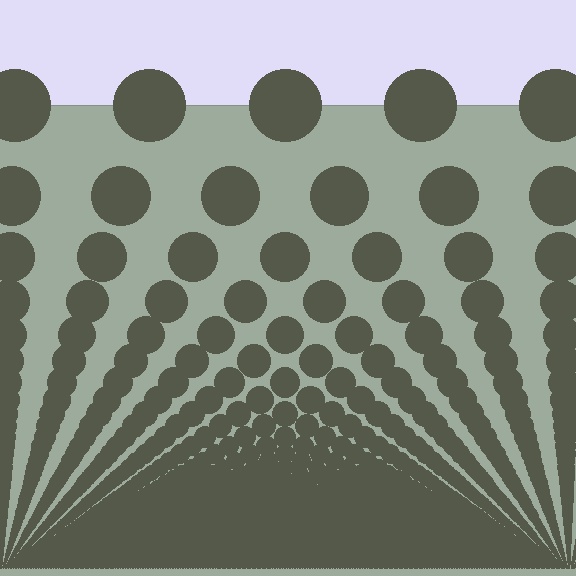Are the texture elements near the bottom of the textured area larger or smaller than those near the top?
Smaller. The gradient is inverted — elements near the bottom are smaller and denser.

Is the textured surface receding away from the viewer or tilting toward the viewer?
The surface appears to tilt toward the viewer. Texture elements get larger and sparser toward the top.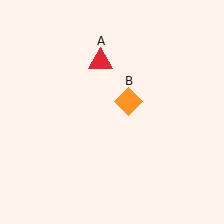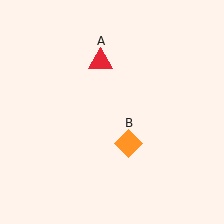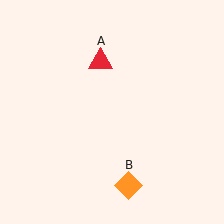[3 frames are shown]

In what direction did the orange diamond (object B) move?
The orange diamond (object B) moved down.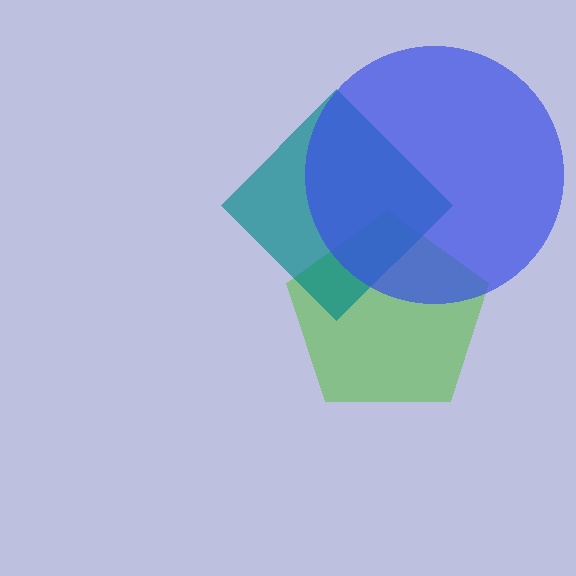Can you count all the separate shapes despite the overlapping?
Yes, there are 3 separate shapes.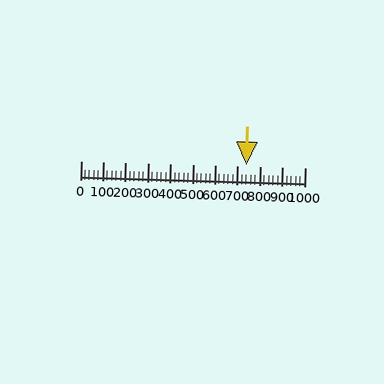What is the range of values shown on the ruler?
The ruler shows values from 0 to 1000.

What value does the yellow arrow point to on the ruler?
The yellow arrow points to approximately 740.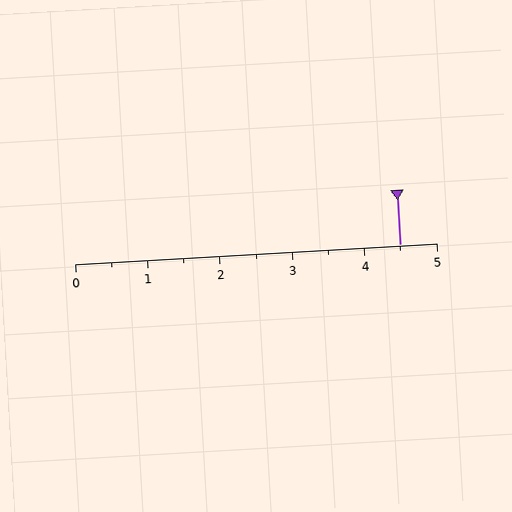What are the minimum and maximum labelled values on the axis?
The axis runs from 0 to 5.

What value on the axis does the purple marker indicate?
The marker indicates approximately 4.5.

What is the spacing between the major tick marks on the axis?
The major ticks are spaced 1 apart.